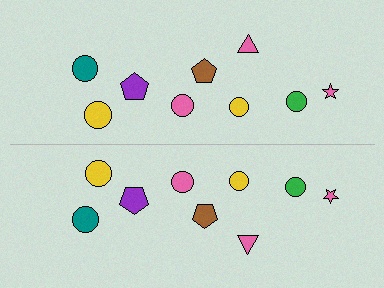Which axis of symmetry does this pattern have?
The pattern has a horizontal axis of symmetry running through the center of the image.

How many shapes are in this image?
There are 18 shapes in this image.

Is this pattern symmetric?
Yes, this pattern has bilateral (reflection) symmetry.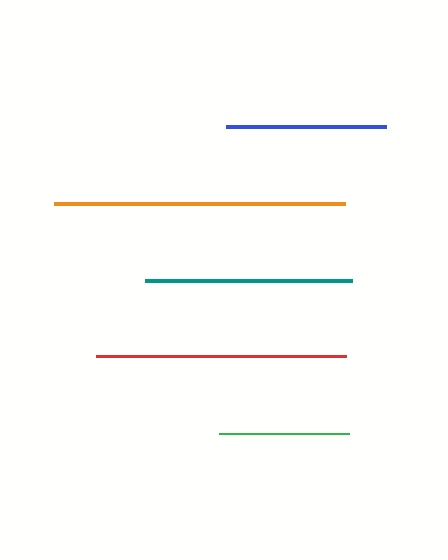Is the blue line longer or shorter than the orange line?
The orange line is longer than the blue line.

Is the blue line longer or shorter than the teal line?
The teal line is longer than the blue line.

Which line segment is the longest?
The orange line is the longest at approximately 290 pixels.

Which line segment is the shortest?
The green line is the shortest at approximately 130 pixels.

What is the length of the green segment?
The green segment is approximately 130 pixels long.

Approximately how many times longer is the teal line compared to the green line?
The teal line is approximately 1.6 times the length of the green line.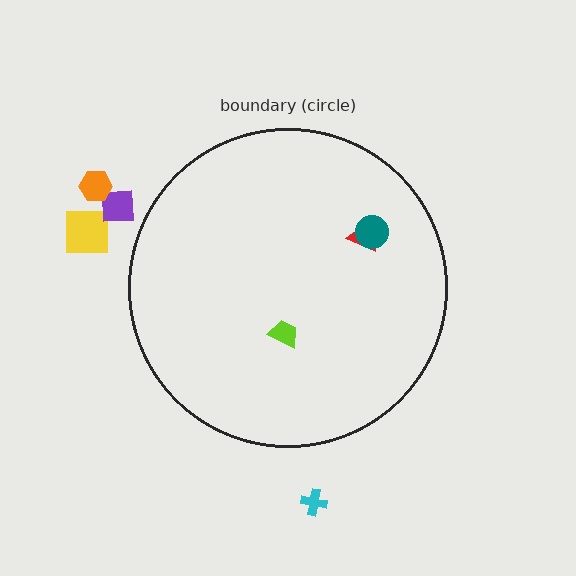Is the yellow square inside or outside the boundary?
Outside.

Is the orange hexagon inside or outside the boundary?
Outside.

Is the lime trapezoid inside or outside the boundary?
Inside.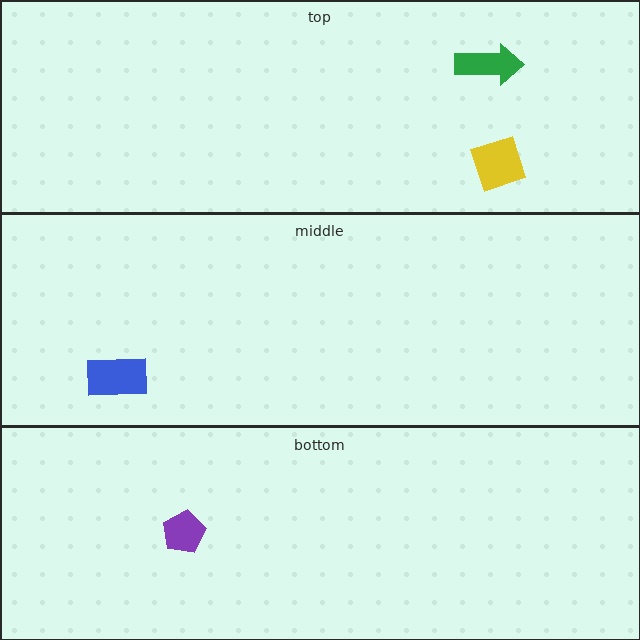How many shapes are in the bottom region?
1.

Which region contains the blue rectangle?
The middle region.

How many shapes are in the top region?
2.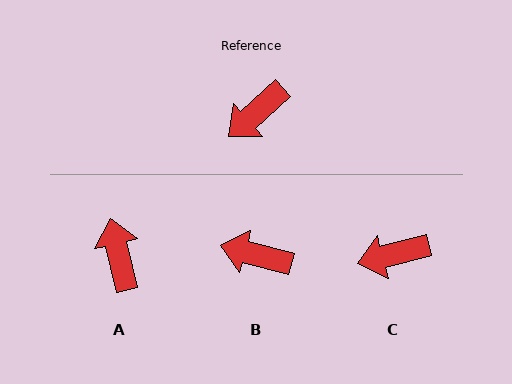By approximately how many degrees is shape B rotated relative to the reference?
Approximately 56 degrees clockwise.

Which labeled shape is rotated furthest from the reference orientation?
A, about 119 degrees away.